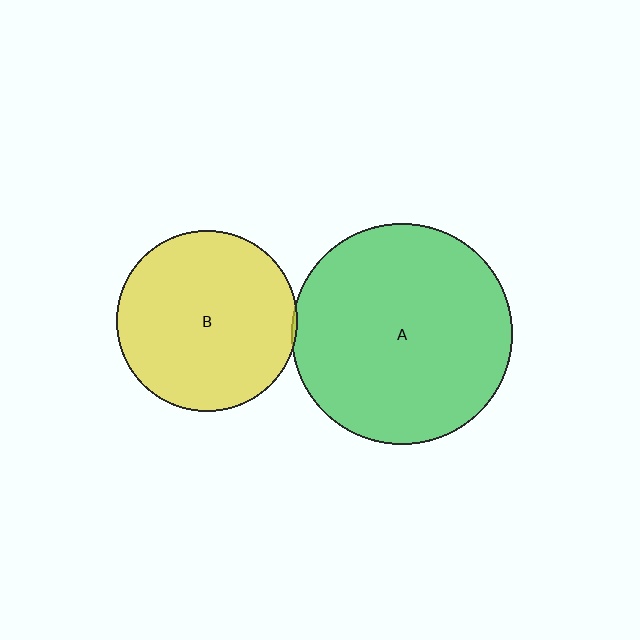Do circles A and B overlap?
Yes.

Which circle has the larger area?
Circle A (green).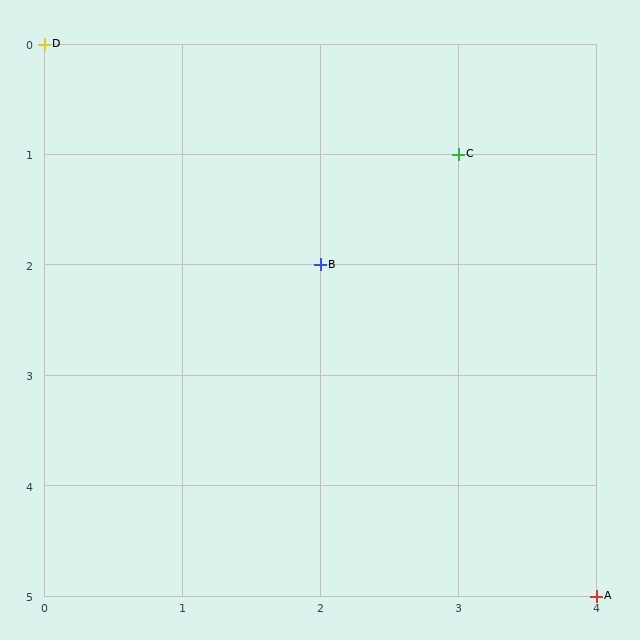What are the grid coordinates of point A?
Point A is at grid coordinates (4, 5).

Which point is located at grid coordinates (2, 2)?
Point B is at (2, 2).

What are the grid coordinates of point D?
Point D is at grid coordinates (0, 0).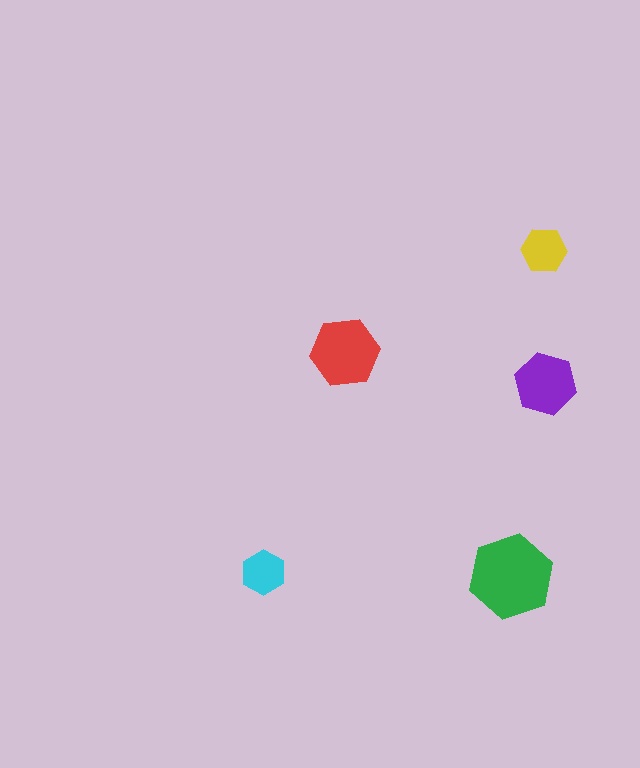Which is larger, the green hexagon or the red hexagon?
The green one.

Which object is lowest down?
The green hexagon is bottommost.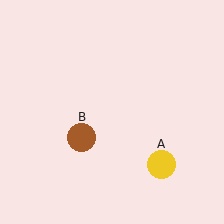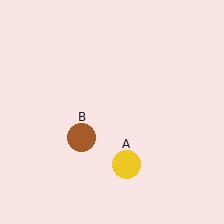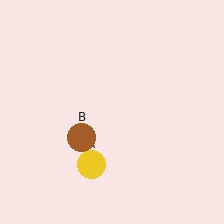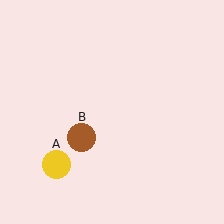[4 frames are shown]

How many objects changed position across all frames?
1 object changed position: yellow circle (object A).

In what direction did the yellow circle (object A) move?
The yellow circle (object A) moved left.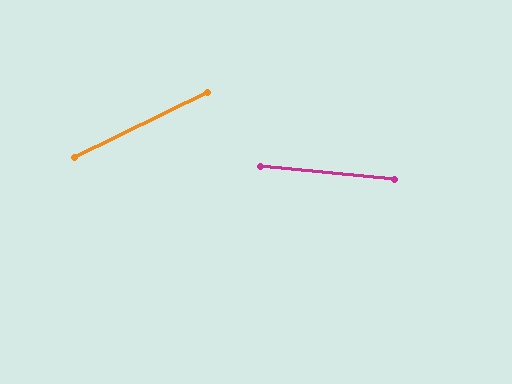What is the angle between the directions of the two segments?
Approximately 31 degrees.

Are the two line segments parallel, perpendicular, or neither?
Neither parallel nor perpendicular — they differ by about 31°.